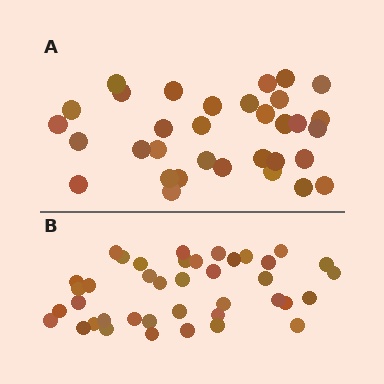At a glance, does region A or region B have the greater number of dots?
Region B (the bottom region) has more dots.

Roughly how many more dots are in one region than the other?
Region B has roughly 8 or so more dots than region A.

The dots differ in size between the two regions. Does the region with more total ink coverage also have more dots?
No. Region A has more total ink coverage because its dots are larger, but region B actually contains more individual dots. Total area can be misleading — the number of items is what matters here.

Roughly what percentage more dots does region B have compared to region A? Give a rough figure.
About 20% more.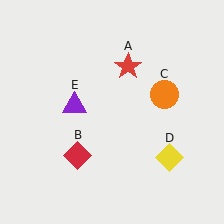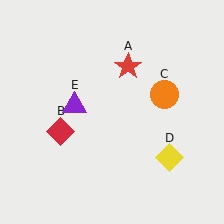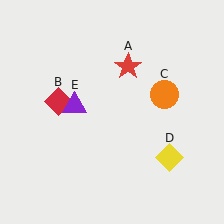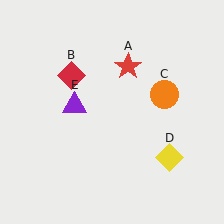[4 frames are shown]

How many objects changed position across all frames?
1 object changed position: red diamond (object B).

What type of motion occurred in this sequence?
The red diamond (object B) rotated clockwise around the center of the scene.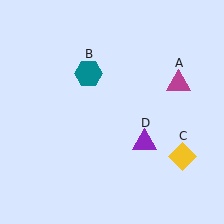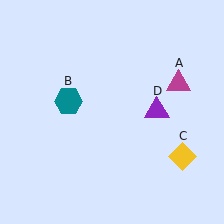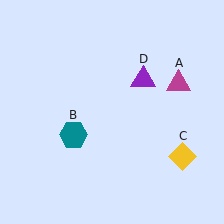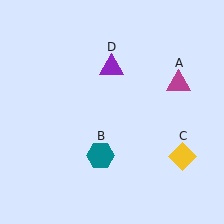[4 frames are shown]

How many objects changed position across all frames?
2 objects changed position: teal hexagon (object B), purple triangle (object D).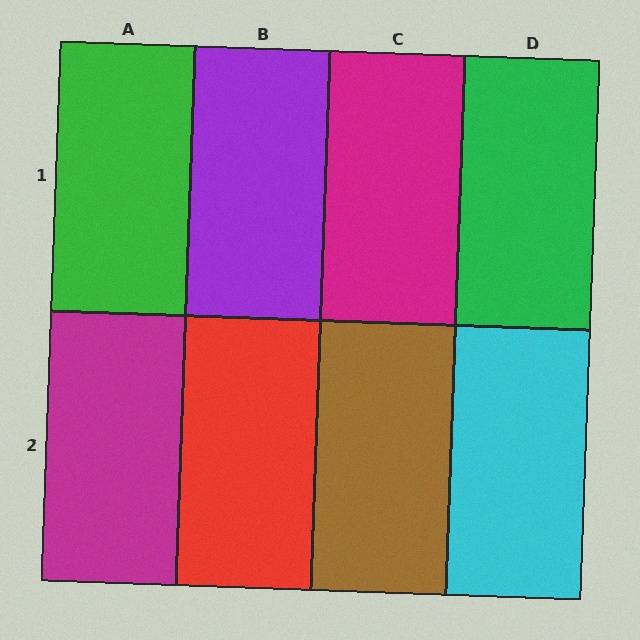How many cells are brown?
1 cell is brown.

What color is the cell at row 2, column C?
Brown.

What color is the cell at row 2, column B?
Red.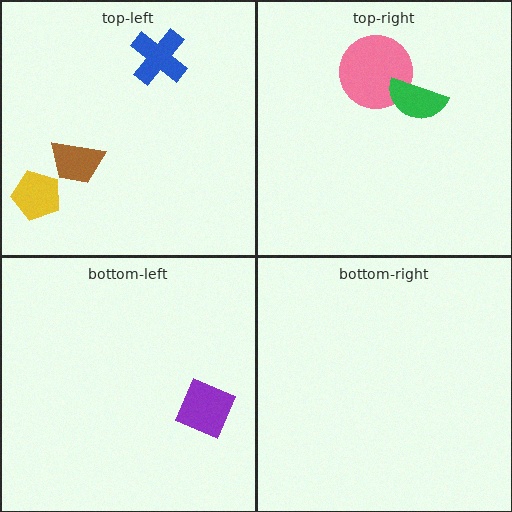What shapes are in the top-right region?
The pink circle, the green semicircle.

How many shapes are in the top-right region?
2.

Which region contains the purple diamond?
The bottom-left region.